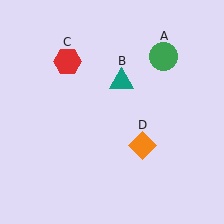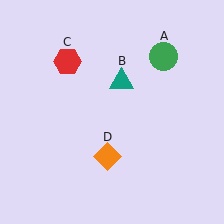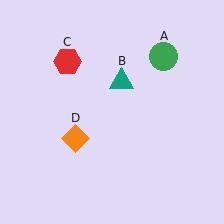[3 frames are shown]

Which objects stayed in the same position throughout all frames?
Green circle (object A) and teal triangle (object B) and red hexagon (object C) remained stationary.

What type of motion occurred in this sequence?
The orange diamond (object D) rotated clockwise around the center of the scene.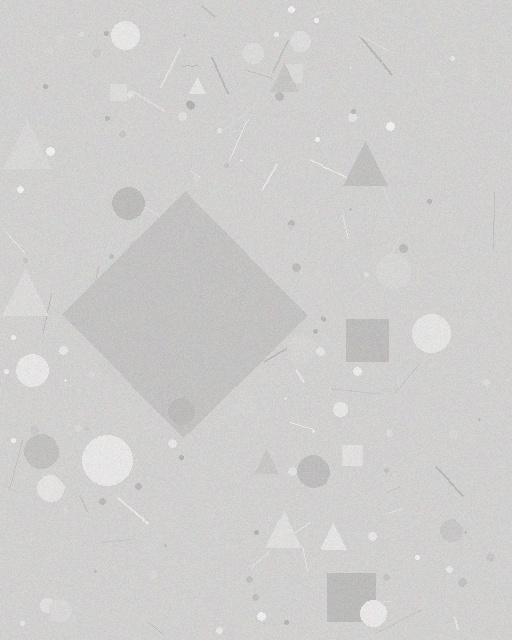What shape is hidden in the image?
A diamond is hidden in the image.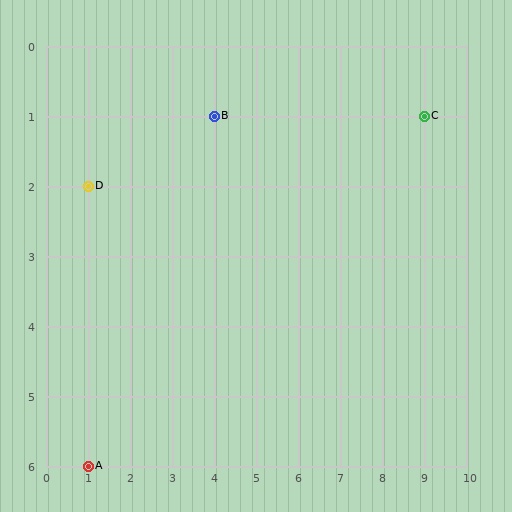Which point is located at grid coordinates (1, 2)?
Point D is at (1, 2).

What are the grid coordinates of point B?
Point B is at grid coordinates (4, 1).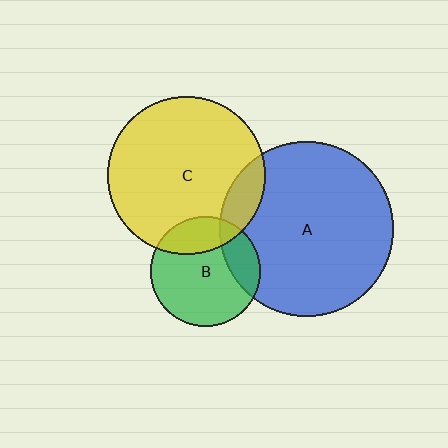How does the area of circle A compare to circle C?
Approximately 1.2 times.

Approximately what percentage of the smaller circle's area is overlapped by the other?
Approximately 10%.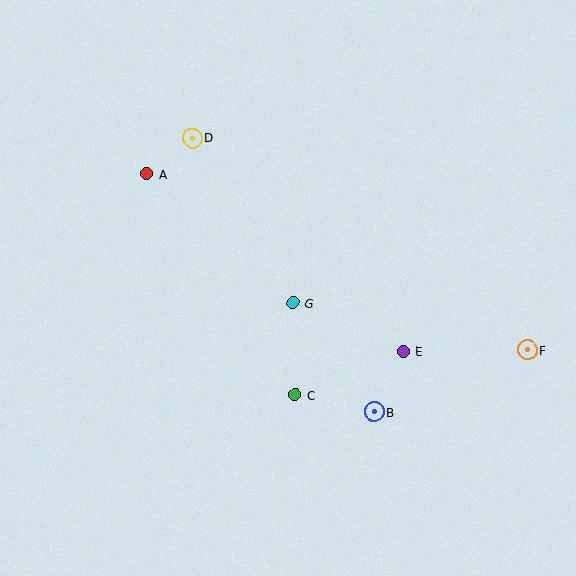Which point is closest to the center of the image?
Point G at (293, 303) is closest to the center.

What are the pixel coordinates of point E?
Point E is at (403, 351).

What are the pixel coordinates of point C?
Point C is at (295, 395).